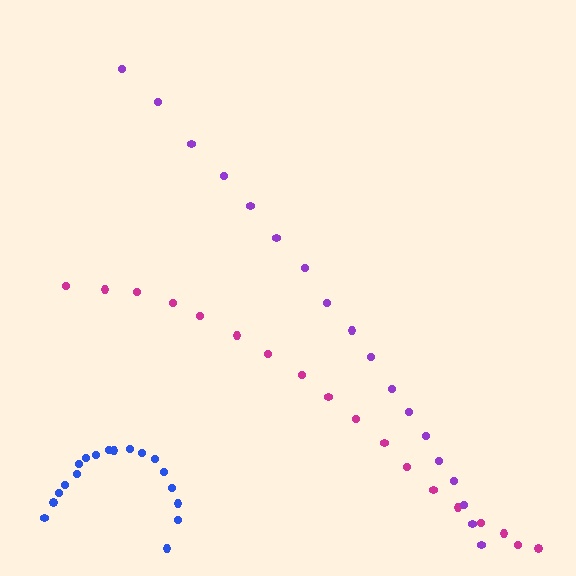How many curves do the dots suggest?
There are 3 distinct paths.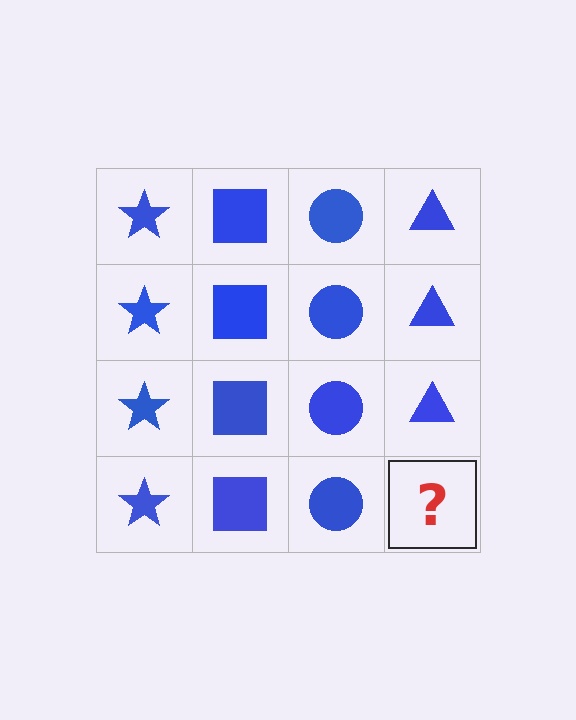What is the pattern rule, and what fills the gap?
The rule is that each column has a consistent shape. The gap should be filled with a blue triangle.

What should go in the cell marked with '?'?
The missing cell should contain a blue triangle.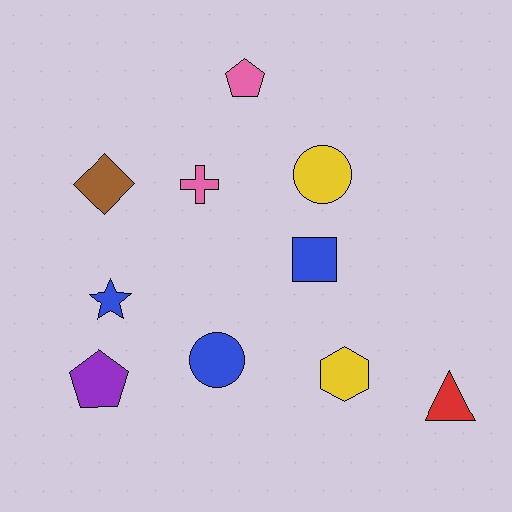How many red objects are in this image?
There is 1 red object.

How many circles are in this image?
There are 2 circles.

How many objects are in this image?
There are 10 objects.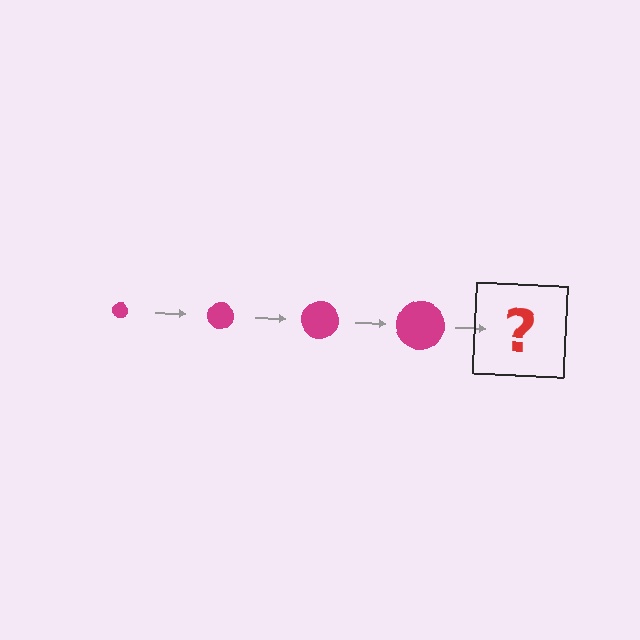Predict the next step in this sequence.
The next step is a magenta circle, larger than the previous one.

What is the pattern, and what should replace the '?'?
The pattern is that the circle gets progressively larger each step. The '?' should be a magenta circle, larger than the previous one.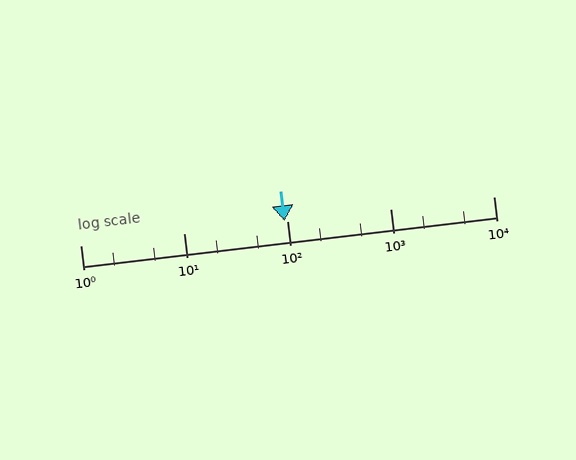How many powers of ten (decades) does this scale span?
The scale spans 4 decades, from 1 to 10000.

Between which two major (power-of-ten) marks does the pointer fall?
The pointer is between 10 and 100.